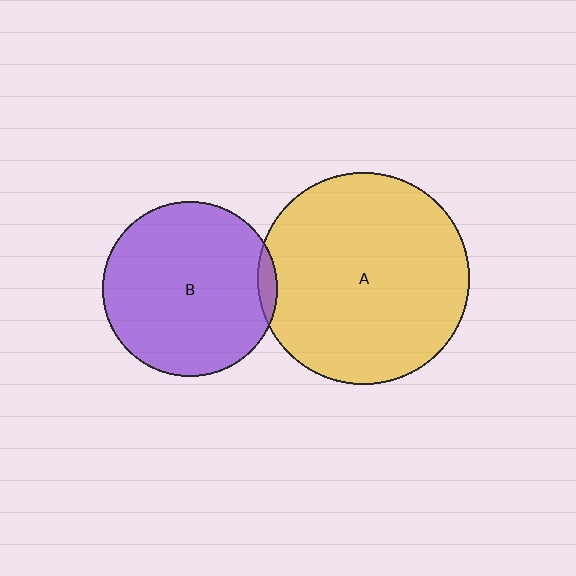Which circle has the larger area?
Circle A (yellow).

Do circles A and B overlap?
Yes.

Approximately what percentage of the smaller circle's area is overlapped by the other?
Approximately 5%.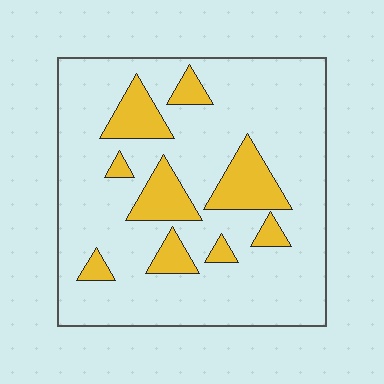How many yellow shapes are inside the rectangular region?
9.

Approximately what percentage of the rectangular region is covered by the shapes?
Approximately 20%.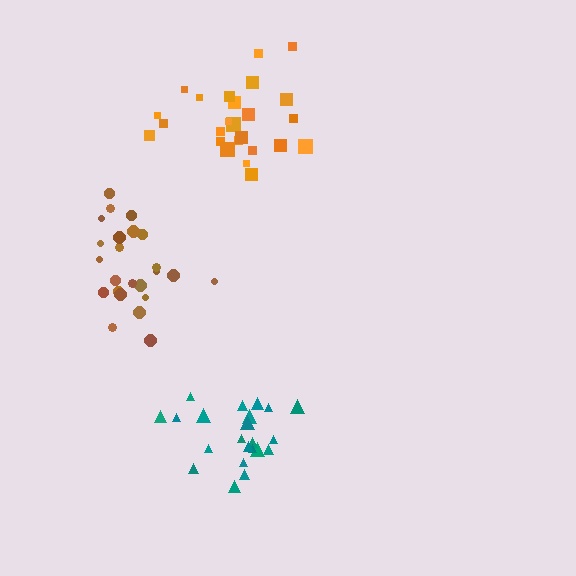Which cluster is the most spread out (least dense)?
Orange.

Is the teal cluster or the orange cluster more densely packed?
Teal.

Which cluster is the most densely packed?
Brown.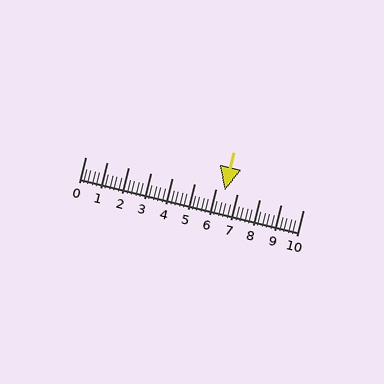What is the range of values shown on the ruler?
The ruler shows values from 0 to 10.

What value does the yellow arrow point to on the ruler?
The yellow arrow points to approximately 6.4.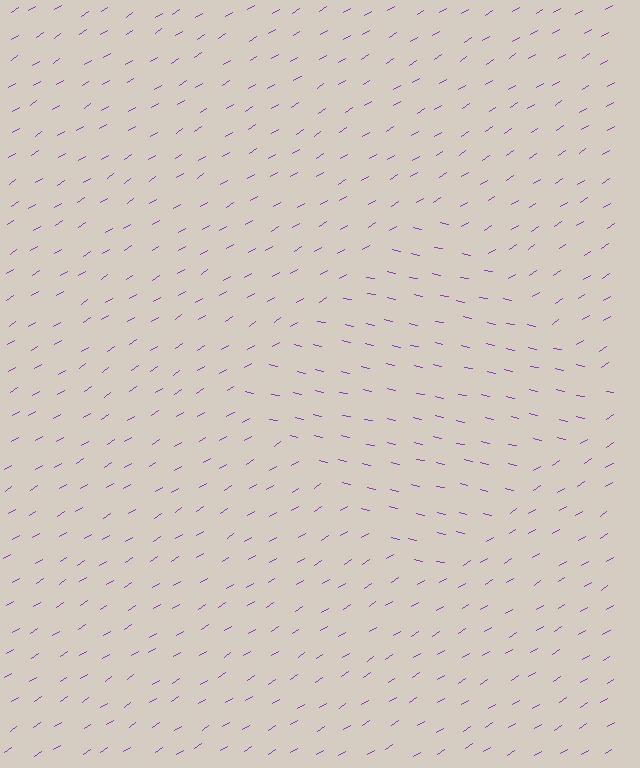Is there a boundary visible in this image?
Yes, there is a texture boundary formed by a change in line orientation.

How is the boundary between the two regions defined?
The boundary is defined purely by a change in line orientation (approximately 45 degrees difference). All lines are the same color and thickness.